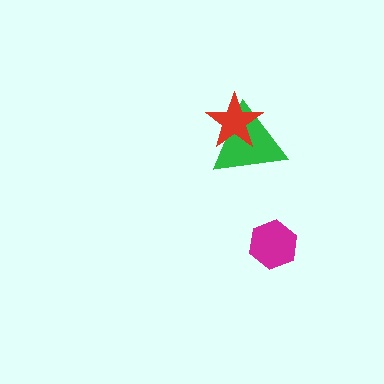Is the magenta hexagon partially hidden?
No, no other shape covers it.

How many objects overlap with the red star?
1 object overlaps with the red star.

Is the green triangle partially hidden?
Yes, it is partially covered by another shape.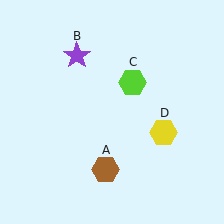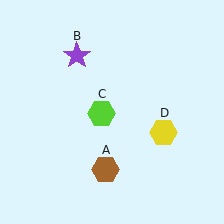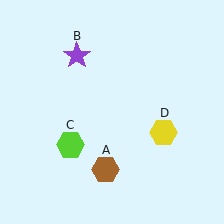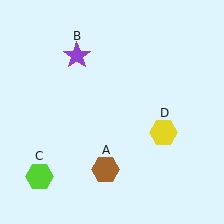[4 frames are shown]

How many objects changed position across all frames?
1 object changed position: lime hexagon (object C).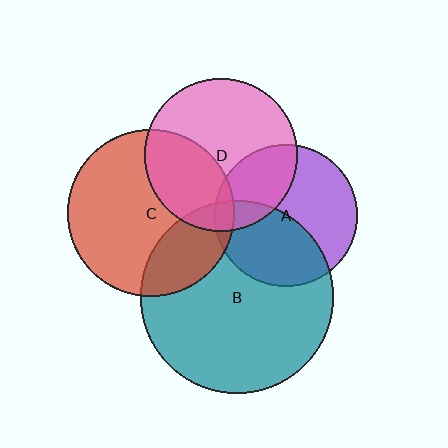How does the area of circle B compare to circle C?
Approximately 1.3 times.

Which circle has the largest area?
Circle B (teal).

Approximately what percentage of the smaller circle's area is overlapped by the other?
Approximately 25%.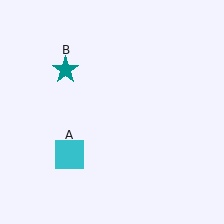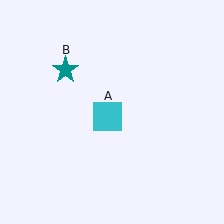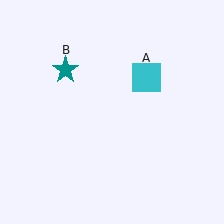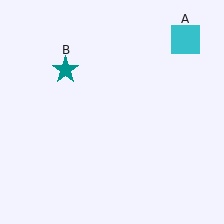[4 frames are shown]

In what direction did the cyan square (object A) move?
The cyan square (object A) moved up and to the right.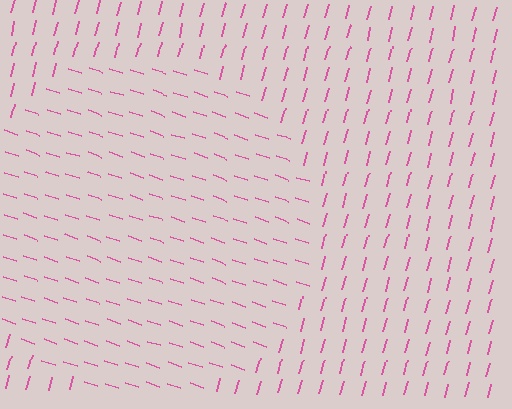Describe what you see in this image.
The image is filled with small pink line segments. A circle region in the image has lines oriented differently from the surrounding lines, creating a visible texture boundary.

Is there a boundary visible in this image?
Yes, there is a texture boundary formed by a change in line orientation.